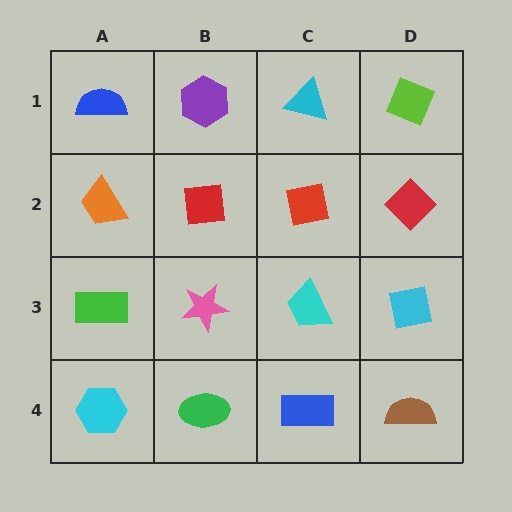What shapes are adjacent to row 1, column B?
A red square (row 2, column B), a blue semicircle (row 1, column A), a cyan triangle (row 1, column C).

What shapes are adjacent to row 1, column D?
A red diamond (row 2, column D), a cyan triangle (row 1, column C).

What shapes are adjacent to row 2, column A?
A blue semicircle (row 1, column A), a green rectangle (row 3, column A), a red square (row 2, column B).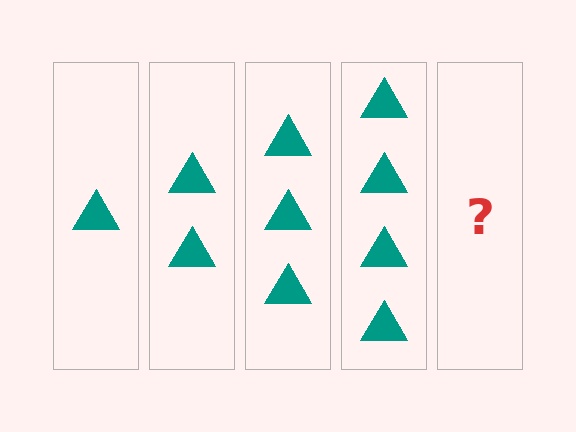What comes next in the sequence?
The next element should be 5 triangles.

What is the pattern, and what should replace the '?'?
The pattern is that each step adds one more triangle. The '?' should be 5 triangles.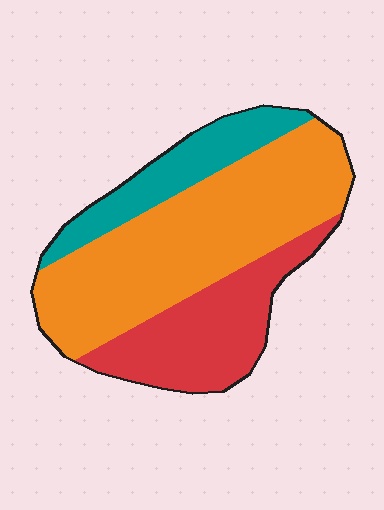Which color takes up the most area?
Orange, at roughly 55%.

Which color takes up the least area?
Teal, at roughly 20%.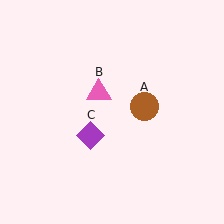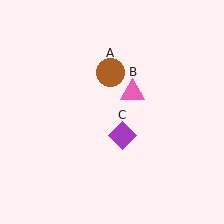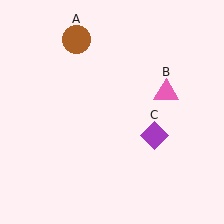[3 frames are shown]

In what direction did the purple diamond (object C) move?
The purple diamond (object C) moved right.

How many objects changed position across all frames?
3 objects changed position: brown circle (object A), pink triangle (object B), purple diamond (object C).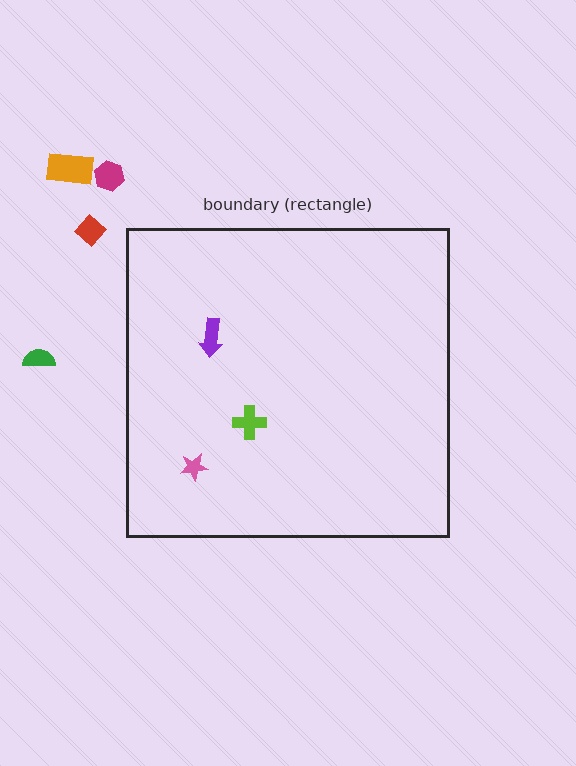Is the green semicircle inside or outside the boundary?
Outside.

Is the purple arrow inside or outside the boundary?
Inside.